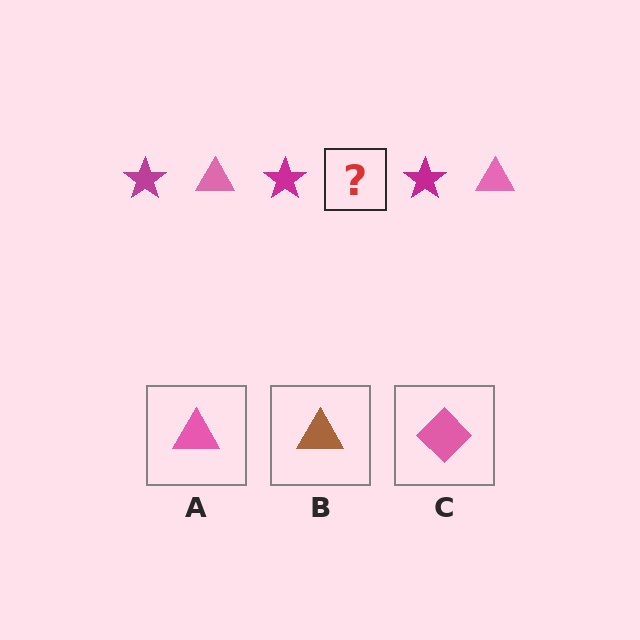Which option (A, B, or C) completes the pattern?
A.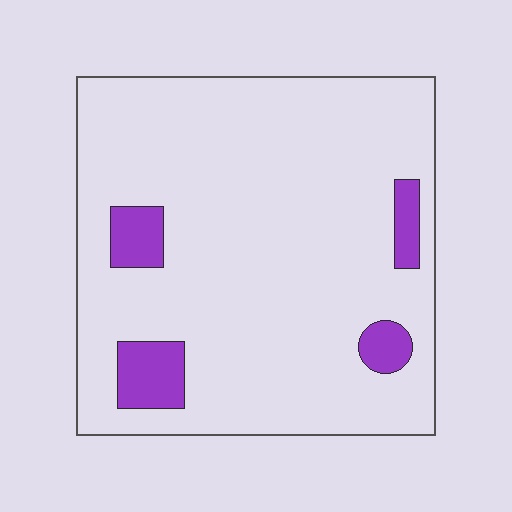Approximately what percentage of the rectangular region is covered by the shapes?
Approximately 10%.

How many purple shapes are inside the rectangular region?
4.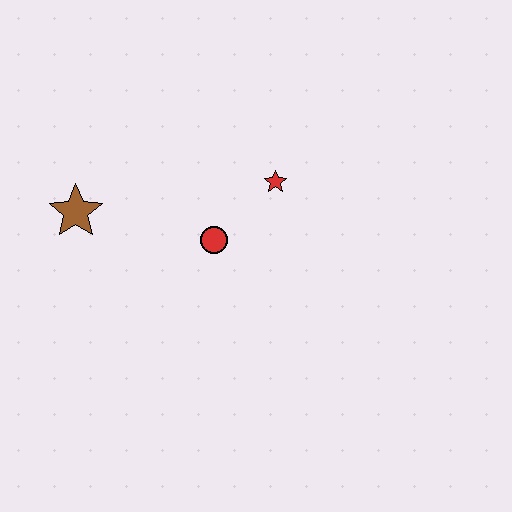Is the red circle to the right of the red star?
No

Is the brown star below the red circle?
No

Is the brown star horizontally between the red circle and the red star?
No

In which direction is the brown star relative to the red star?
The brown star is to the left of the red star.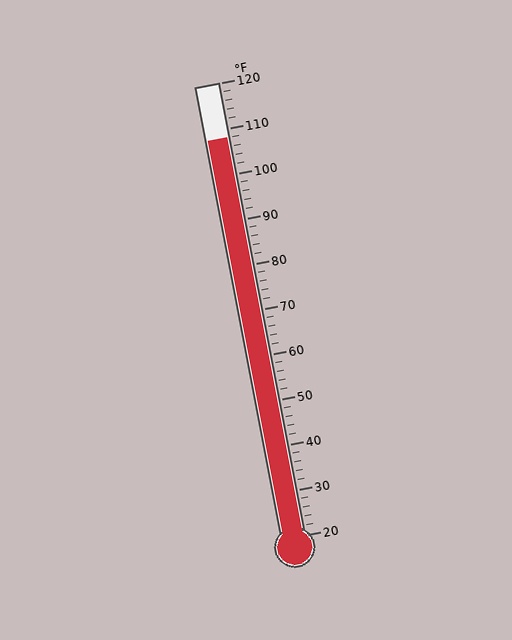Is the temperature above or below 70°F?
The temperature is above 70°F.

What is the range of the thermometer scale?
The thermometer scale ranges from 20°F to 120°F.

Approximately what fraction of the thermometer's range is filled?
The thermometer is filled to approximately 90% of its range.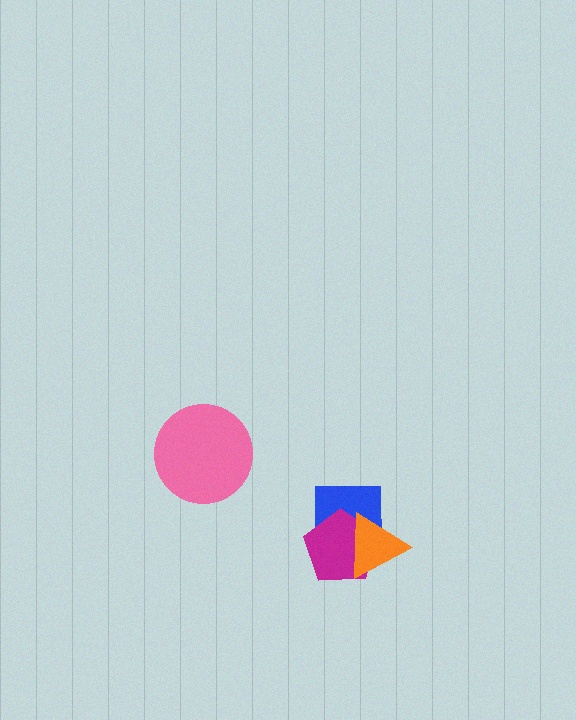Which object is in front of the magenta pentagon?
The orange triangle is in front of the magenta pentagon.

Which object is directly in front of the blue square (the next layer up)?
The magenta pentagon is directly in front of the blue square.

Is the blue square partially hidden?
Yes, it is partially covered by another shape.